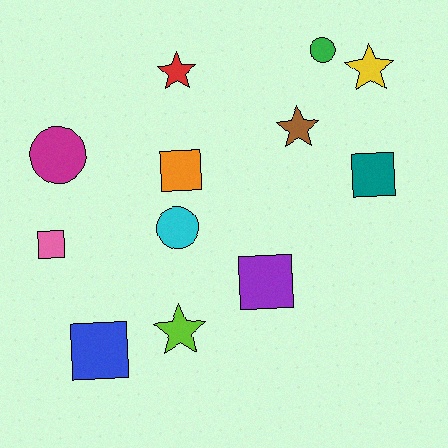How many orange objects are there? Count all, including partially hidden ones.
There is 1 orange object.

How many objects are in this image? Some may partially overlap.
There are 12 objects.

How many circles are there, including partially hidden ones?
There are 3 circles.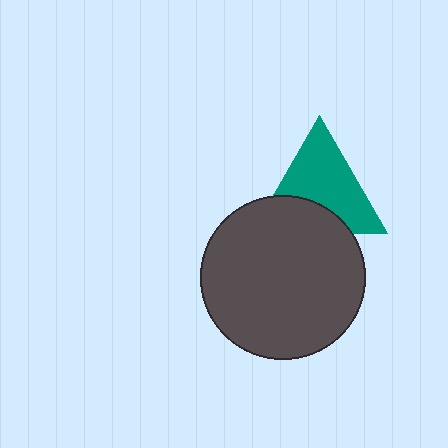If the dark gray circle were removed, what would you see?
You would see the complete teal triangle.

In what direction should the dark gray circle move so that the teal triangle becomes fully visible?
The dark gray circle should move down. That is the shortest direction to clear the overlap and leave the teal triangle fully visible.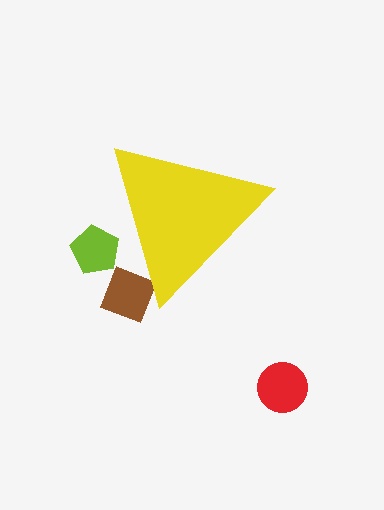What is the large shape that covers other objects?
A yellow triangle.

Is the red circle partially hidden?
No, the red circle is fully visible.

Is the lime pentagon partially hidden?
Yes, the lime pentagon is partially hidden behind the yellow triangle.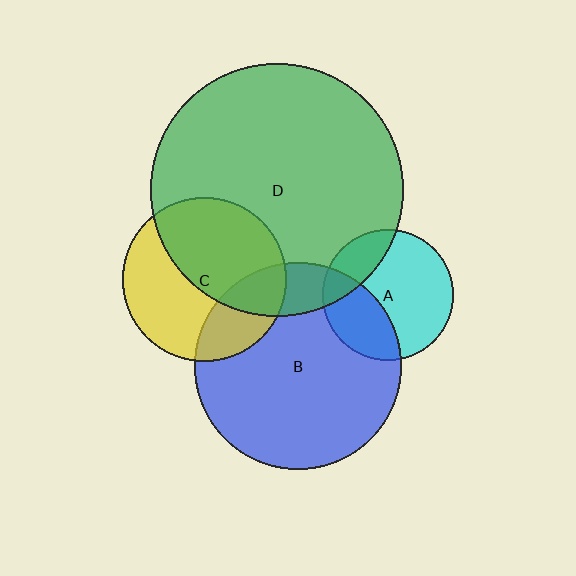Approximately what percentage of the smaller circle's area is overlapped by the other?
Approximately 20%.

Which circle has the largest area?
Circle D (green).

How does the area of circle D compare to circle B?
Approximately 1.5 times.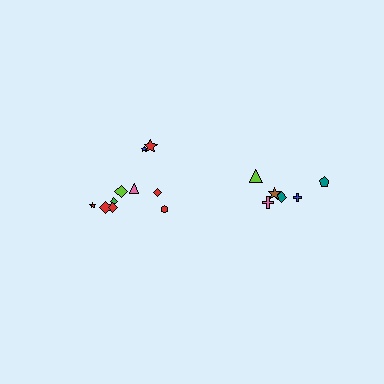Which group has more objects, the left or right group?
The left group.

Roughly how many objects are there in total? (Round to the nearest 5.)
Roughly 15 objects in total.